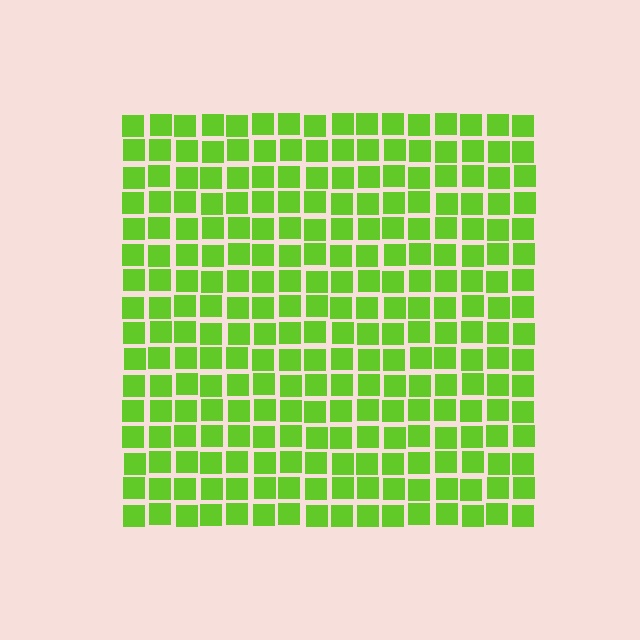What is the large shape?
The large shape is a square.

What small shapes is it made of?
It is made of small squares.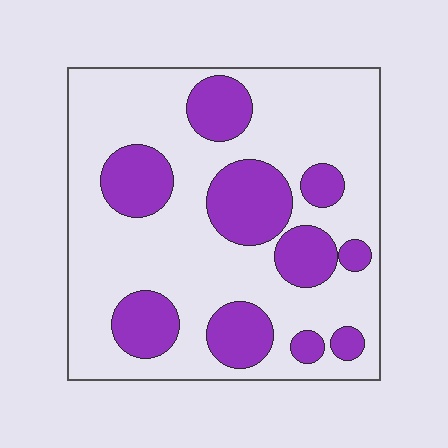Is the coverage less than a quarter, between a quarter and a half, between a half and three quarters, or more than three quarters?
Between a quarter and a half.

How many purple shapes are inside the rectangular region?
10.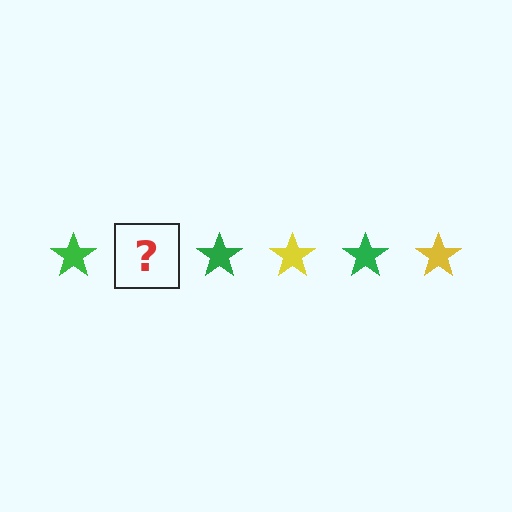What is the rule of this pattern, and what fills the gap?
The rule is that the pattern cycles through green, yellow stars. The gap should be filled with a yellow star.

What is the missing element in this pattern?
The missing element is a yellow star.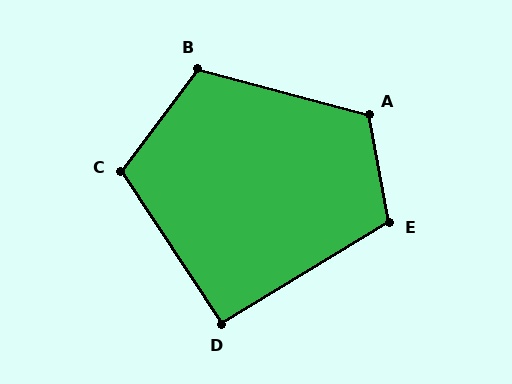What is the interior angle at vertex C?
Approximately 110 degrees (obtuse).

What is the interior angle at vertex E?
Approximately 111 degrees (obtuse).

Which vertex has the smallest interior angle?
D, at approximately 92 degrees.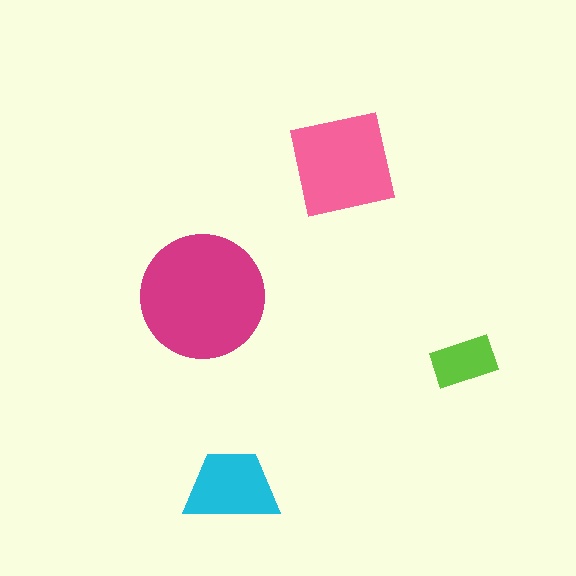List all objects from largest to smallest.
The magenta circle, the pink square, the cyan trapezoid, the lime rectangle.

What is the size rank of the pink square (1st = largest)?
2nd.